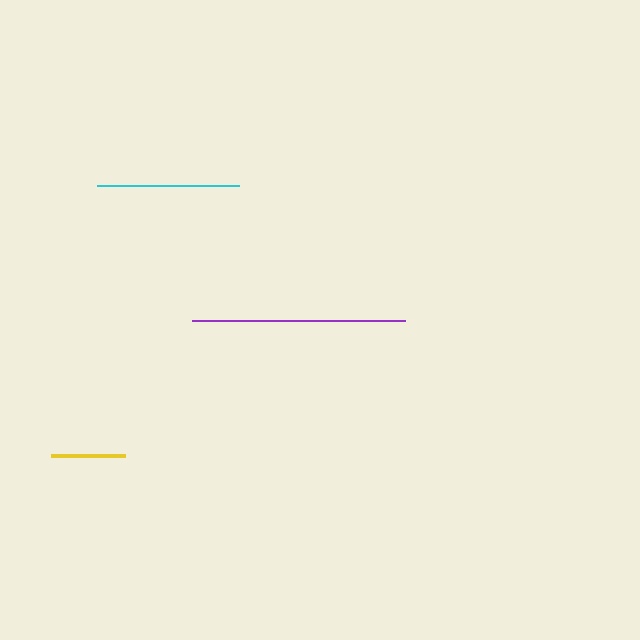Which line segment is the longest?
The purple line is the longest at approximately 213 pixels.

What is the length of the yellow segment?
The yellow segment is approximately 74 pixels long.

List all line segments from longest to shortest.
From longest to shortest: purple, cyan, yellow.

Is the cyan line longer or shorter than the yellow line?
The cyan line is longer than the yellow line.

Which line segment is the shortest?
The yellow line is the shortest at approximately 74 pixels.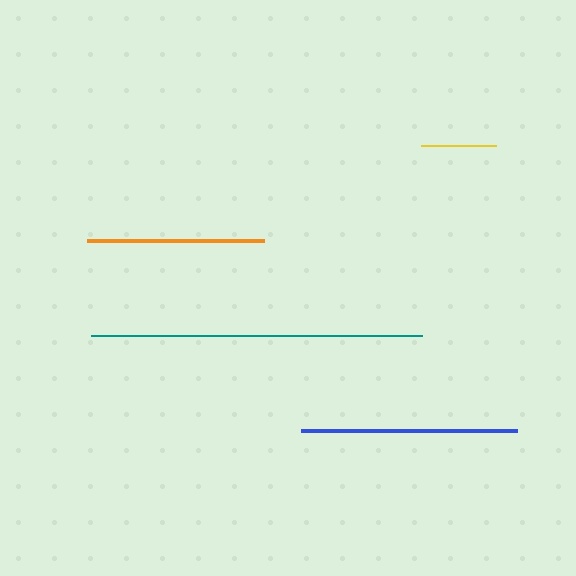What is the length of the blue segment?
The blue segment is approximately 216 pixels long.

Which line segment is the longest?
The teal line is the longest at approximately 331 pixels.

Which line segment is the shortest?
The yellow line is the shortest at approximately 75 pixels.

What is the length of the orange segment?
The orange segment is approximately 177 pixels long.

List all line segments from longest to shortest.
From longest to shortest: teal, blue, orange, yellow.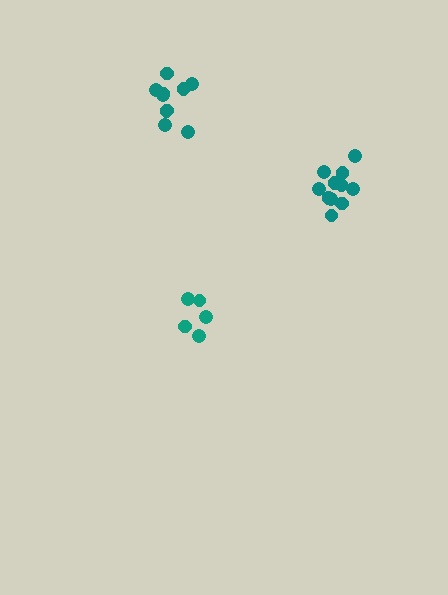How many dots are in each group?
Group 1: 10 dots, Group 2: 11 dots, Group 3: 5 dots (26 total).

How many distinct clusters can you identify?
There are 3 distinct clusters.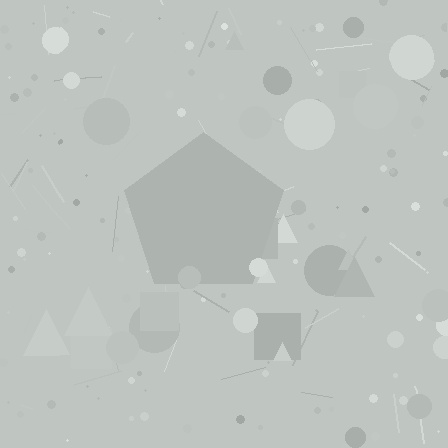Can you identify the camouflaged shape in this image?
The camouflaged shape is a pentagon.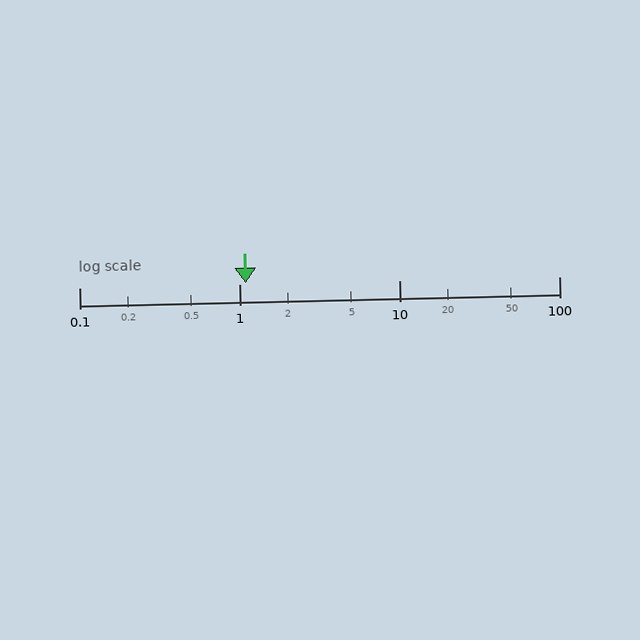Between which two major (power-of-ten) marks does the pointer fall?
The pointer is between 1 and 10.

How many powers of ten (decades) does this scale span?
The scale spans 3 decades, from 0.1 to 100.